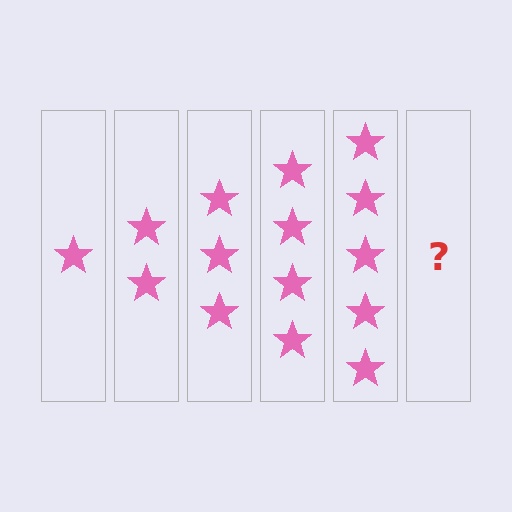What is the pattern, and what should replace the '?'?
The pattern is that each step adds one more star. The '?' should be 6 stars.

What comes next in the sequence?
The next element should be 6 stars.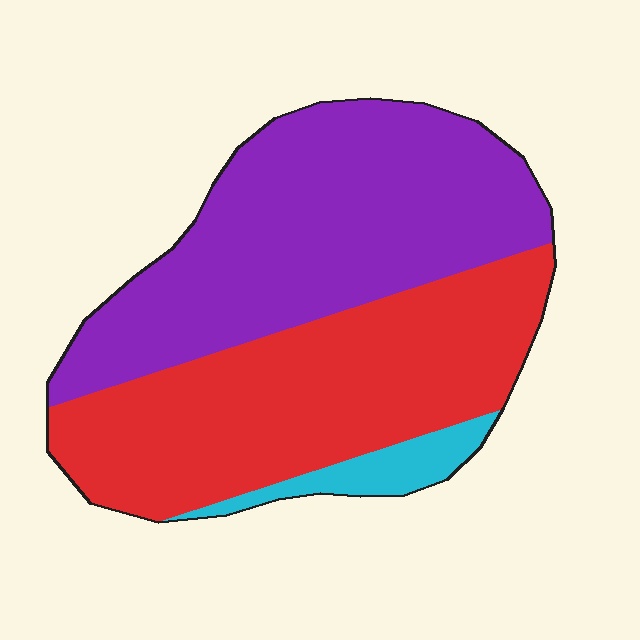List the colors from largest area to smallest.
From largest to smallest: purple, red, cyan.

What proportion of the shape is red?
Red takes up between a quarter and a half of the shape.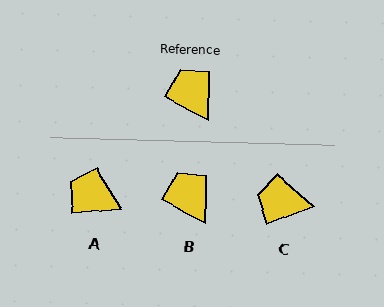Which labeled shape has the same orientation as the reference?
B.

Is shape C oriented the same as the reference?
No, it is off by about 49 degrees.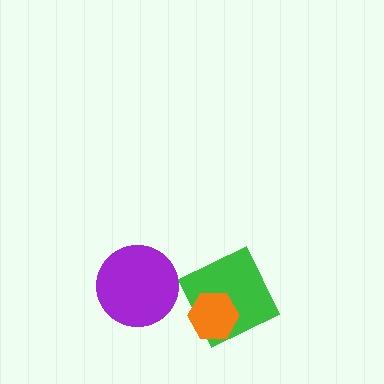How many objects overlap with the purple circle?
0 objects overlap with the purple circle.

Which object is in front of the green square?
The orange hexagon is in front of the green square.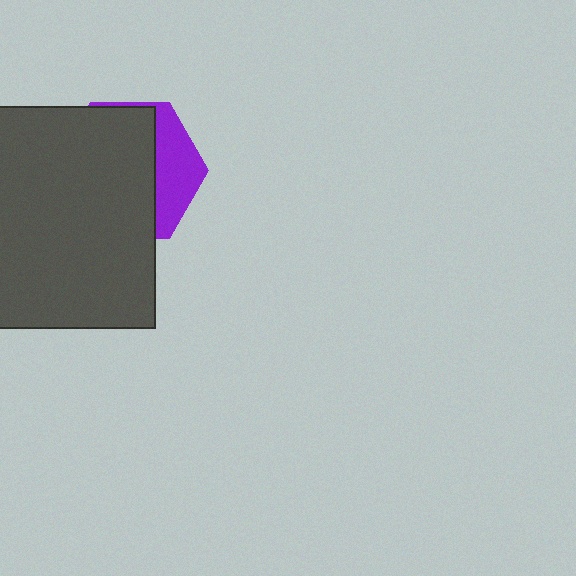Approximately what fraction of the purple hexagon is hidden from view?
Roughly 70% of the purple hexagon is hidden behind the dark gray square.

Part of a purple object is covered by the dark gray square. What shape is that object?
It is a hexagon.